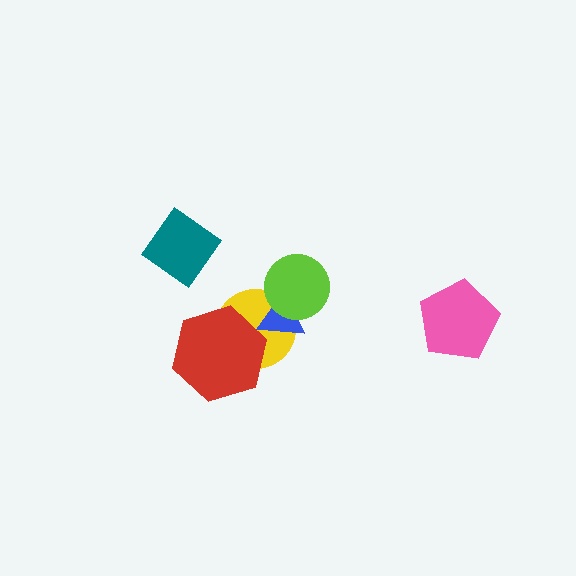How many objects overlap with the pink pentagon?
0 objects overlap with the pink pentagon.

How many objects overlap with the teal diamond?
0 objects overlap with the teal diamond.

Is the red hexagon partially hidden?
No, no other shape covers it.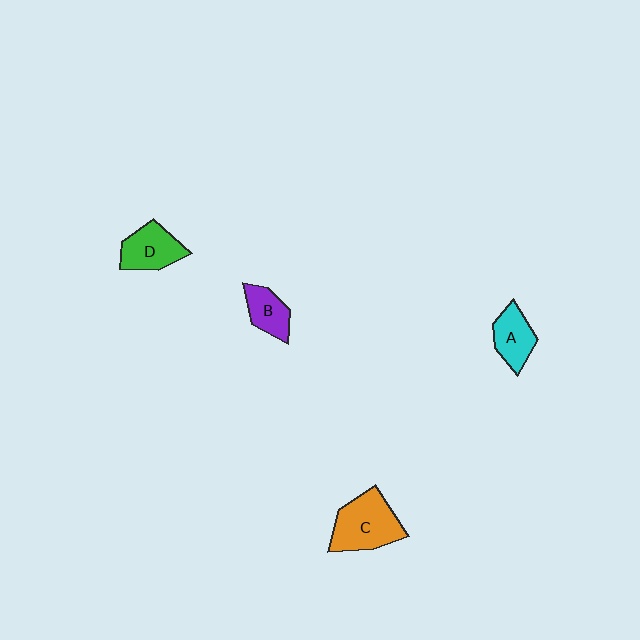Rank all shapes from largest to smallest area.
From largest to smallest: C (orange), D (green), A (cyan), B (purple).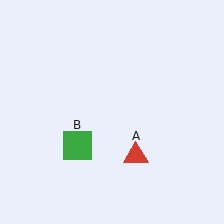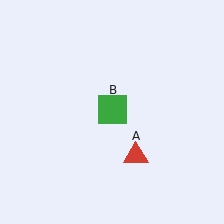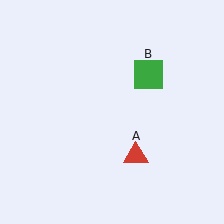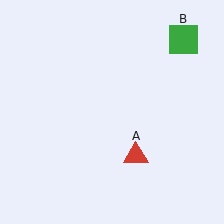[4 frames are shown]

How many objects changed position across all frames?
1 object changed position: green square (object B).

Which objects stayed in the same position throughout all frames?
Red triangle (object A) remained stationary.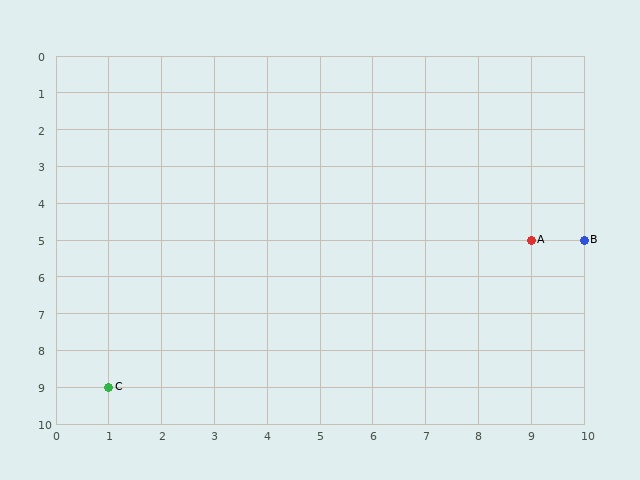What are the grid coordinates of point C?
Point C is at grid coordinates (1, 9).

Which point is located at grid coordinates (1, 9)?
Point C is at (1, 9).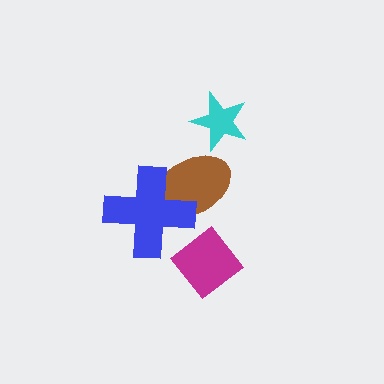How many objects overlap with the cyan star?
0 objects overlap with the cyan star.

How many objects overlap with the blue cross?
1 object overlaps with the blue cross.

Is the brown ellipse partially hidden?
Yes, it is partially covered by another shape.